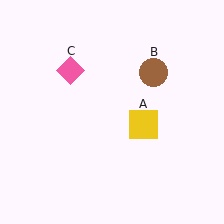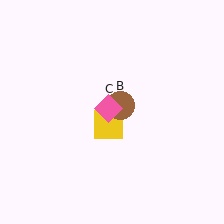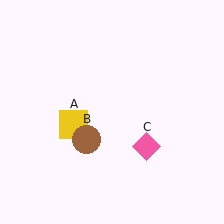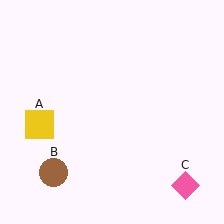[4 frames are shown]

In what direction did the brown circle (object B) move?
The brown circle (object B) moved down and to the left.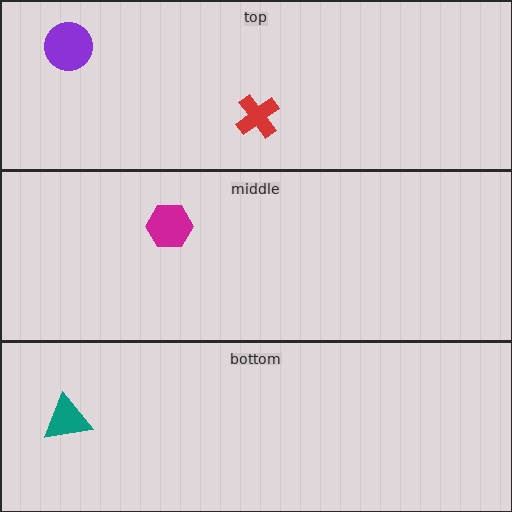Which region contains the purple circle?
The top region.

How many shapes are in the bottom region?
1.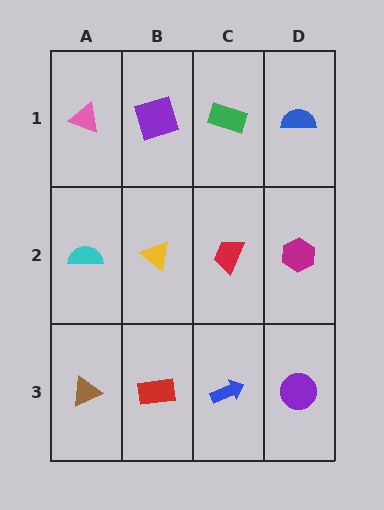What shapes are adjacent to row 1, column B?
A yellow triangle (row 2, column B), a pink triangle (row 1, column A), a green rectangle (row 1, column C).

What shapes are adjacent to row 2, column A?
A pink triangle (row 1, column A), a brown triangle (row 3, column A), a yellow triangle (row 2, column B).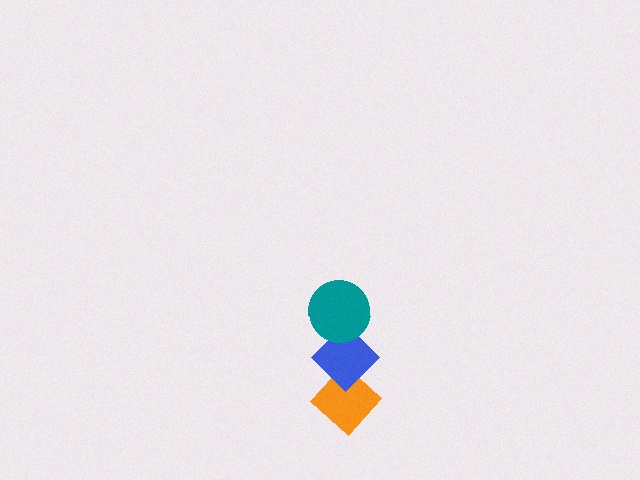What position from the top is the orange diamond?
The orange diamond is 3rd from the top.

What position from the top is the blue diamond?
The blue diamond is 2nd from the top.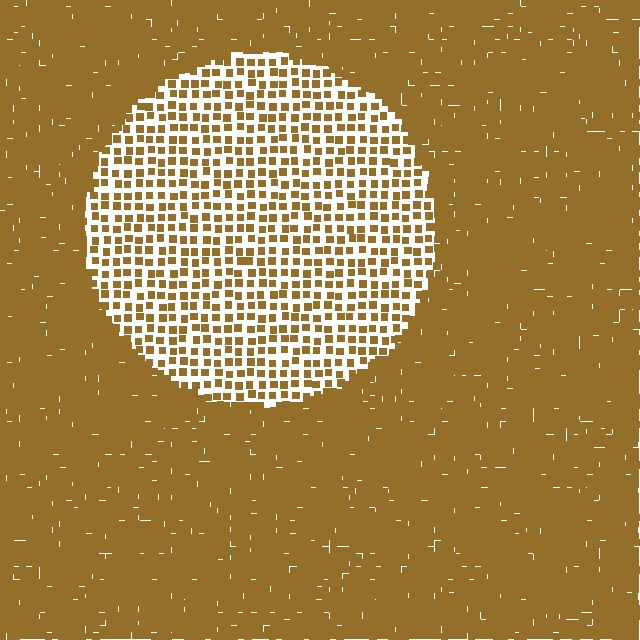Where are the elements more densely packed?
The elements are more densely packed outside the circle boundary.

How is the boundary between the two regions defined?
The boundary is defined by a change in element density (approximately 2.9x ratio). All elements are the same color, size, and shape.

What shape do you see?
I see a circle.